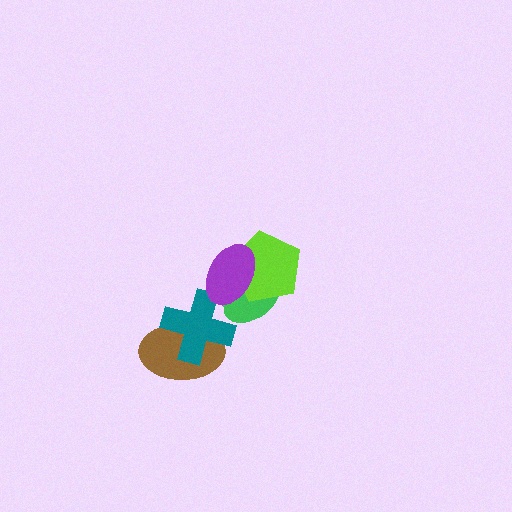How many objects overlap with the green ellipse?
3 objects overlap with the green ellipse.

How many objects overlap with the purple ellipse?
3 objects overlap with the purple ellipse.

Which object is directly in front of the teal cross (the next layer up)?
The green ellipse is directly in front of the teal cross.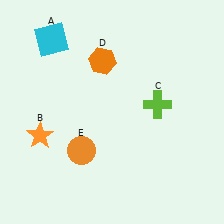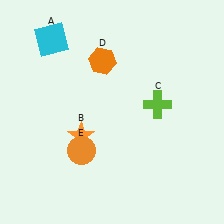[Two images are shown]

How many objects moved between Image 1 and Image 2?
1 object moved between the two images.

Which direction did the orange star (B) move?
The orange star (B) moved right.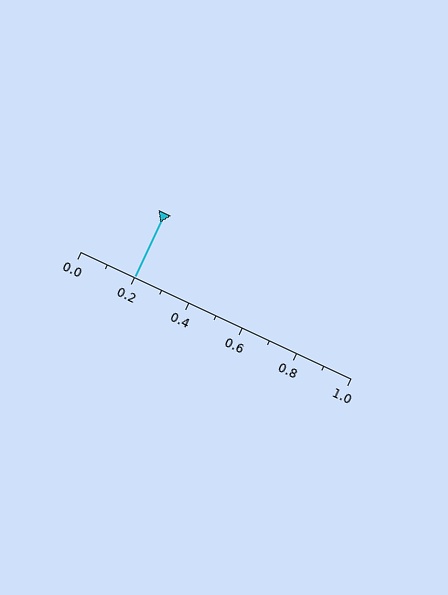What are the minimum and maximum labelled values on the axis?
The axis runs from 0.0 to 1.0.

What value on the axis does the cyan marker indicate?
The marker indicates approximately 0.2.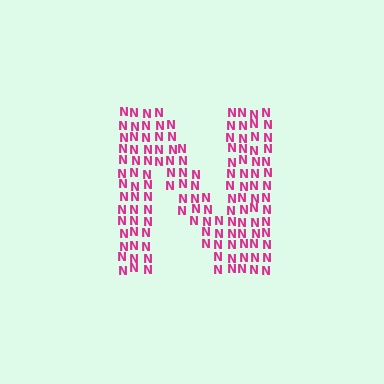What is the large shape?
The large shape is the letter N.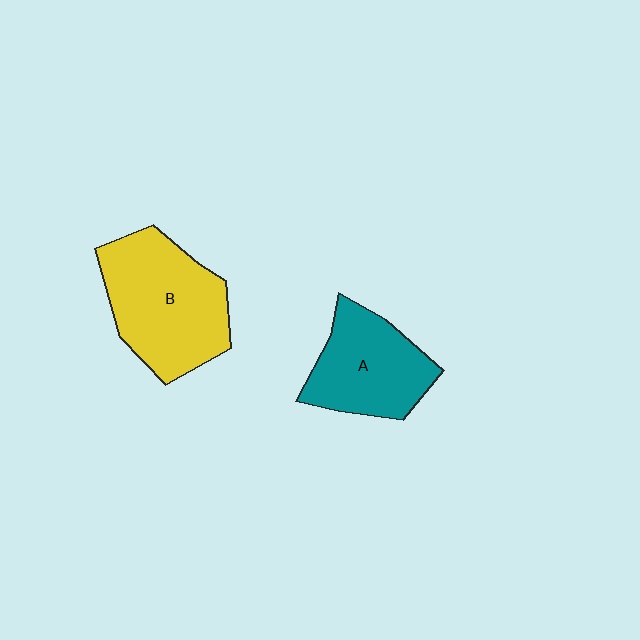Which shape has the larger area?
Shape B (yellow).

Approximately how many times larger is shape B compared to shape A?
Approximately 1.3 times.